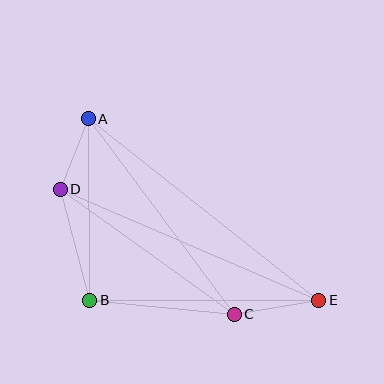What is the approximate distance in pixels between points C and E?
The distance between C and E is approximately 86 pixels.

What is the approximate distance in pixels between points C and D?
The distance between C and D is approximately 214 pixels.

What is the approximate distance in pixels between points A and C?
The distance between A and C is approximately 244 pixels.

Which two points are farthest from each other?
Points A and E are farthest from each other.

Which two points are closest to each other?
Points A and D are closest to each other.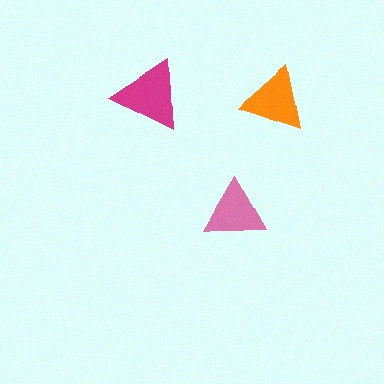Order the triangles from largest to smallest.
the magenta one, the orange one, the pink one.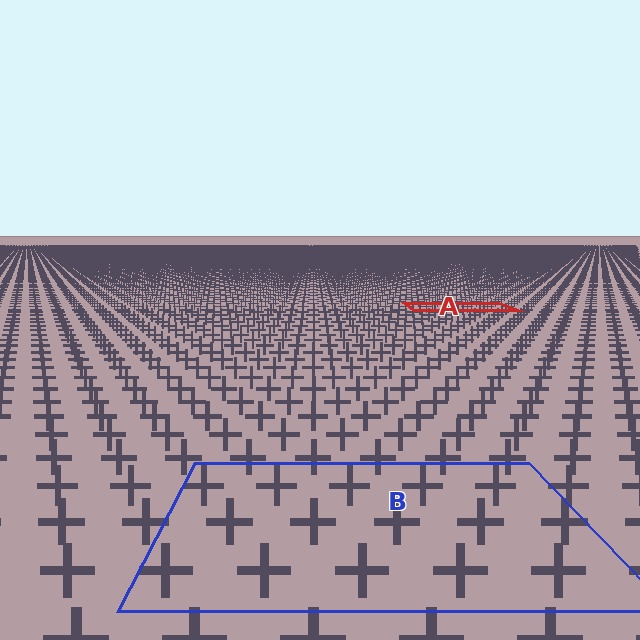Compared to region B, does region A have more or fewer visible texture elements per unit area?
Region A has more texture elements per unit area — they are packed more densely because it is farther away.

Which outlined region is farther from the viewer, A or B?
Region A is farther from the viewer — the texture elements inside it appear smaller and more densely packed.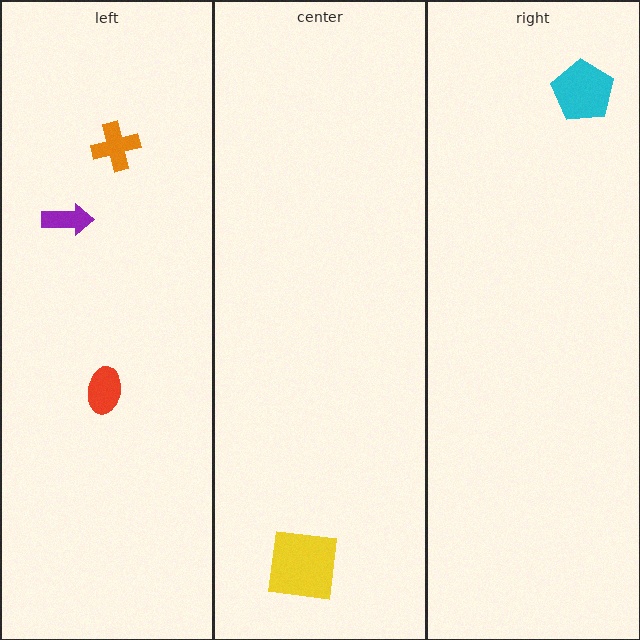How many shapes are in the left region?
3.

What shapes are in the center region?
The yellow square.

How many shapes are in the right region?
1.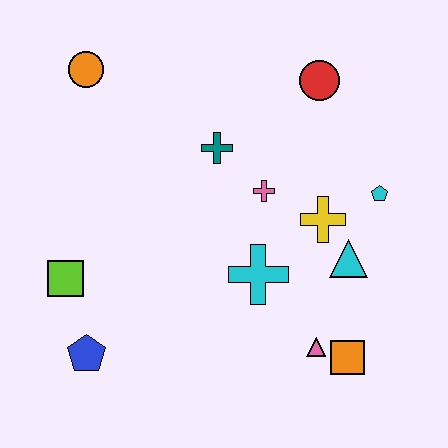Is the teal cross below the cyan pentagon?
No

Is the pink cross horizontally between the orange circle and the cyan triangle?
Yes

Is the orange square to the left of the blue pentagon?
No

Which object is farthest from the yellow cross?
The orange circle is farthest from the yellow cross.